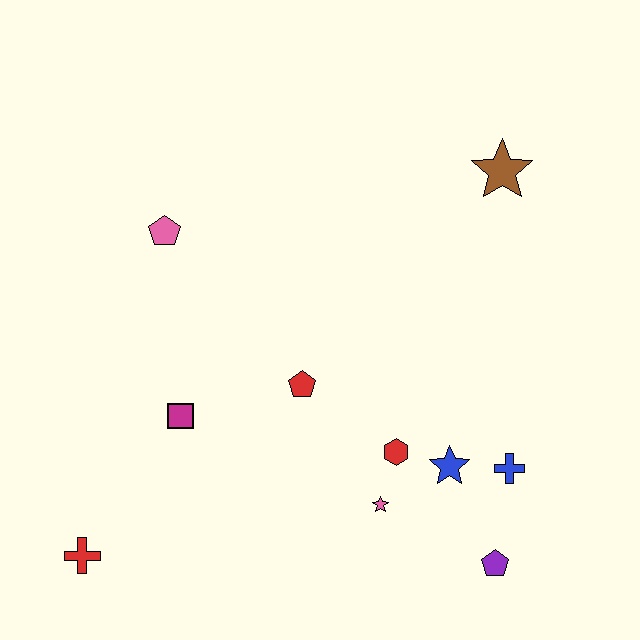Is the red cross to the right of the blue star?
No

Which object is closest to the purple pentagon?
The blue cross is closest to the purple pentagon.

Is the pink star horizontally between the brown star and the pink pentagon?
Yes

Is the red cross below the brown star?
Yes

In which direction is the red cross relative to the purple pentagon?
The red cross is to the left of the purple pentagon.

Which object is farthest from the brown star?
The red cross is farthest from the brown star.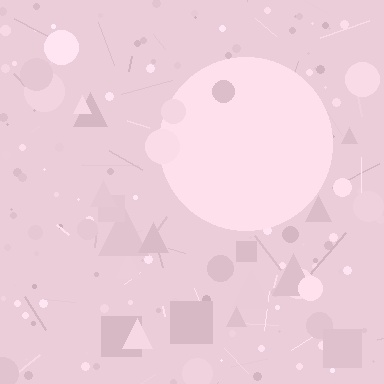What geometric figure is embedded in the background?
A circle is embedded in the background.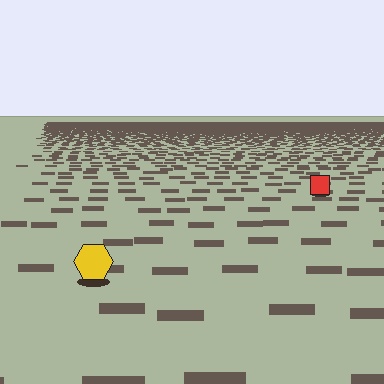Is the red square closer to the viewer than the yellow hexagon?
No. The yellow hexagon is closer — you can tell from the texture gradient: the ground texture is coarser near it.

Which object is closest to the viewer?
The yellow hexagon is closest. The texture marks near it are larger and more spread out.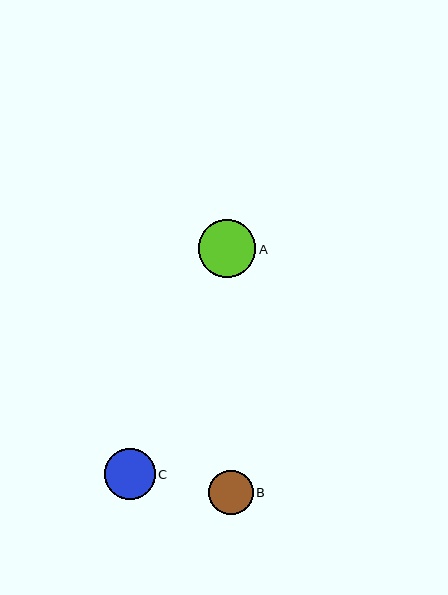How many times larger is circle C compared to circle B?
Circle C is approximately 1.2 times the size of circle B.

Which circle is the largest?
Circle A is the largest with a size of approximately 57 pixels.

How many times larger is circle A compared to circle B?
Circle A is approximately 1.3 times the size of circle B.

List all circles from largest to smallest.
From largest to smallest: A, C, B.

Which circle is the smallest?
Circle B is the smallest with a size of approximately 44 pixels.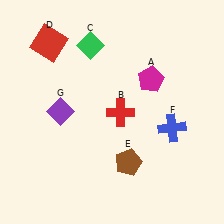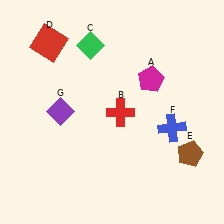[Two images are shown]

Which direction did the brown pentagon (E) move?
The brown pentagon (E) moved right.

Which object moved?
The brown pentagon (E) moved right.